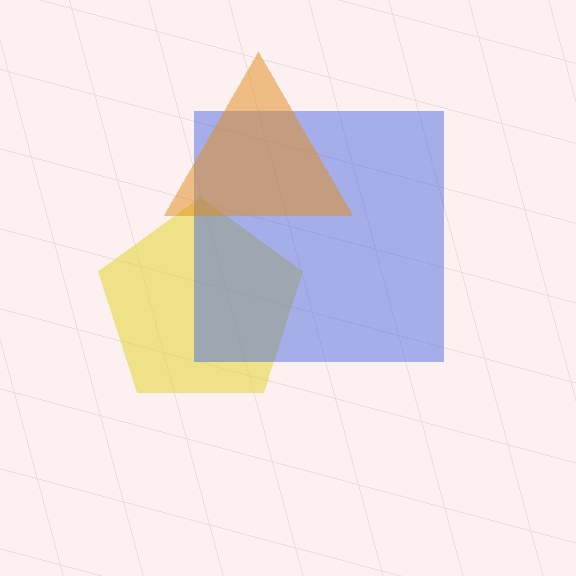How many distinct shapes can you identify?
There are 3 distinct shapes: a yellow pentagon, a blue square, an orange triangle.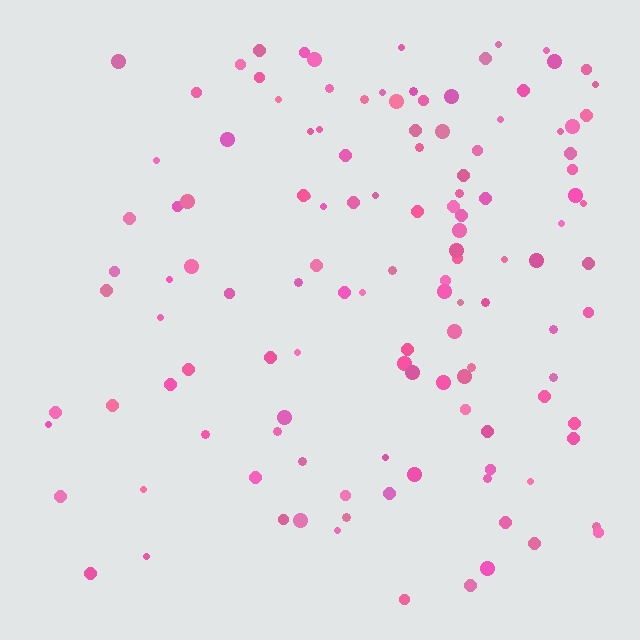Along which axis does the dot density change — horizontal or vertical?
Horizontal.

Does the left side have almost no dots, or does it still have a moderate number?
Still a moderate number, just noticeably fewer than the right.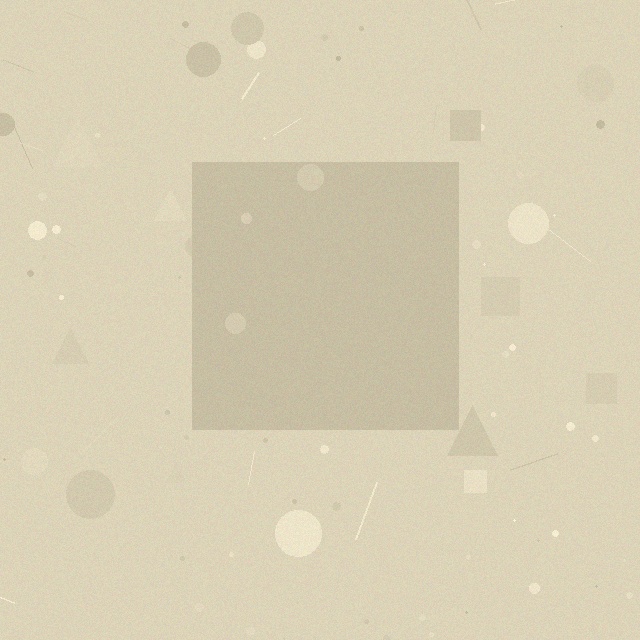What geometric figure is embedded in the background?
A square is embedded in the background.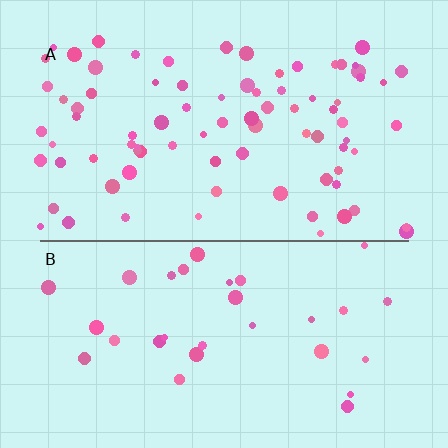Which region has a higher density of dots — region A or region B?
A (the top).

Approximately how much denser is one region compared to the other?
Approximately 2.6× — region A over region B.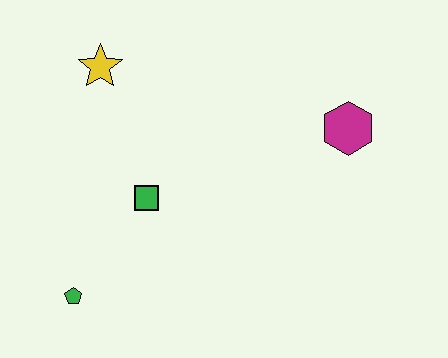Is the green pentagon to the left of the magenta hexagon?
Yes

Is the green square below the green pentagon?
No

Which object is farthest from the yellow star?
The magenta hexagon is farthest from the yellow star.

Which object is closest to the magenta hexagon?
The green square is closest to the magenta hexagon.